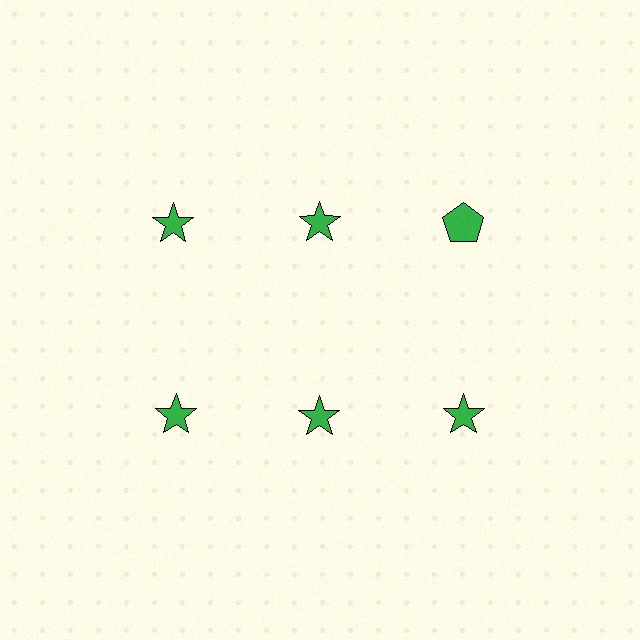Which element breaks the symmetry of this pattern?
The green pentagon in the top row, center column breaks the symmetry. All other shapes are green stars.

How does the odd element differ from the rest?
It has a different shape: pentagon instead of star.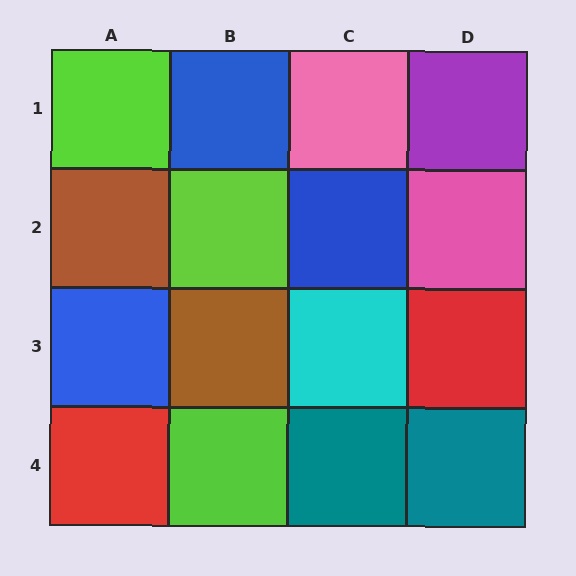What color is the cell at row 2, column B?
Lime.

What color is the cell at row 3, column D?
Red.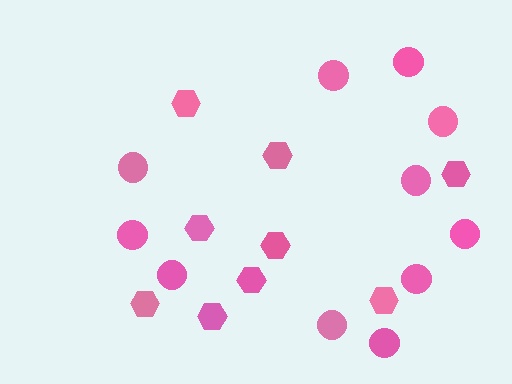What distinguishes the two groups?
There are 2 groups: one group of circles (11) and one group of hexagons (9).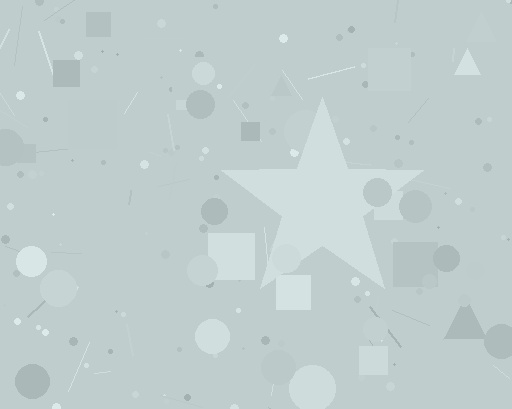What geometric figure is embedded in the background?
A star is embedded in the background.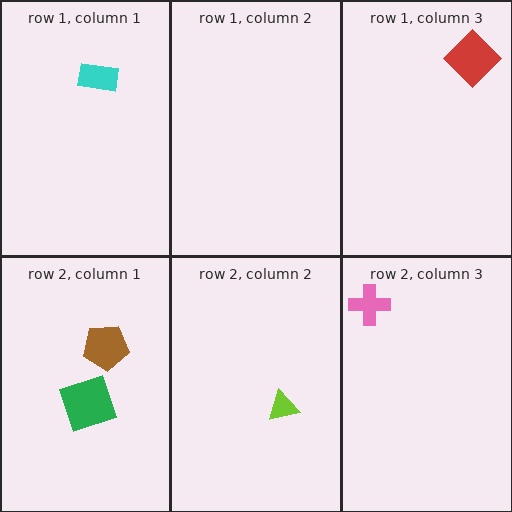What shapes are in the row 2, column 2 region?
The lime triangle.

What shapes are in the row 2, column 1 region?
The brown pentagon, the green square.